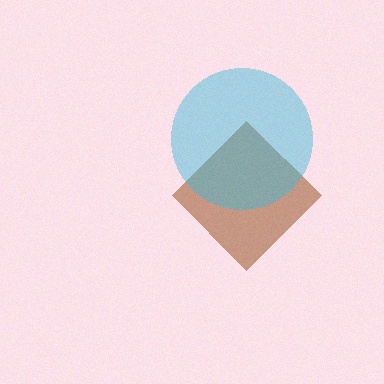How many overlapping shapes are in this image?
There are 2 overlapping shapes in the image.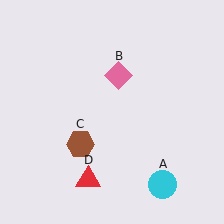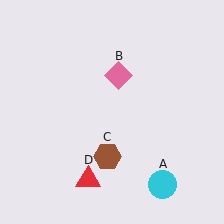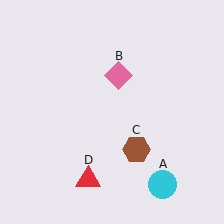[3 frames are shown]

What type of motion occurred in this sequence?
The brown hexagon (object C) rotated counterclockwise around the center of the scene.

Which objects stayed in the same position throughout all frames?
Cyan circle (object A) and pink diamond (object B) and red triangle (object D) remained stationary.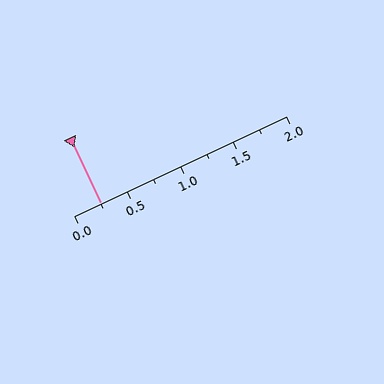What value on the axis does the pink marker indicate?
The marker indicates approximately 0.25.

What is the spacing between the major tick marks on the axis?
The major ticks are spaced 0.5 apart.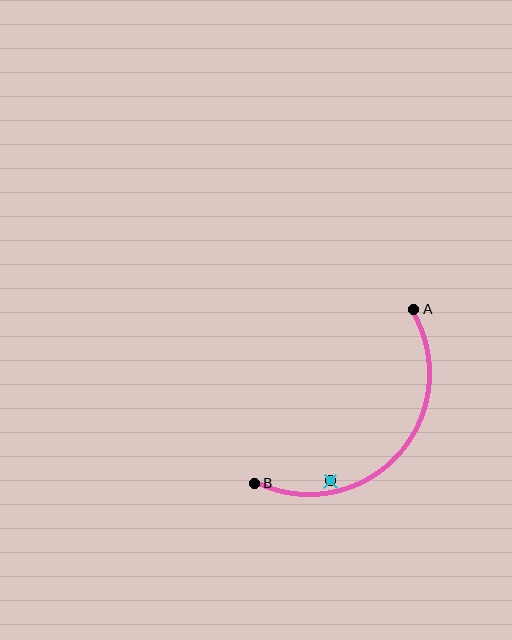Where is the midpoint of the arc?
The arc midpoint is the point on the curve farthest from the straight line joining A and B. It sits below and to the right of that line.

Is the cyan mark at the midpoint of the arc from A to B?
No — the cyan mark does not lie on the arc at all. It sits slightly inside the curve.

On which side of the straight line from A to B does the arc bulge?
The arc bulges below and to the right of the straight line connecting A and B.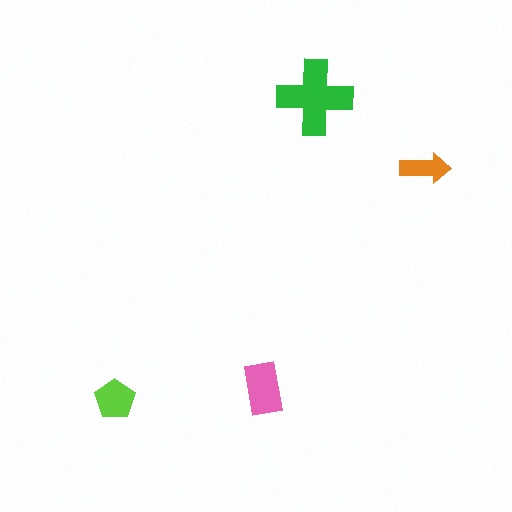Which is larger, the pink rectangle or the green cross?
The green cross.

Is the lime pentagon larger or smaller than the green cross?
Smaller.